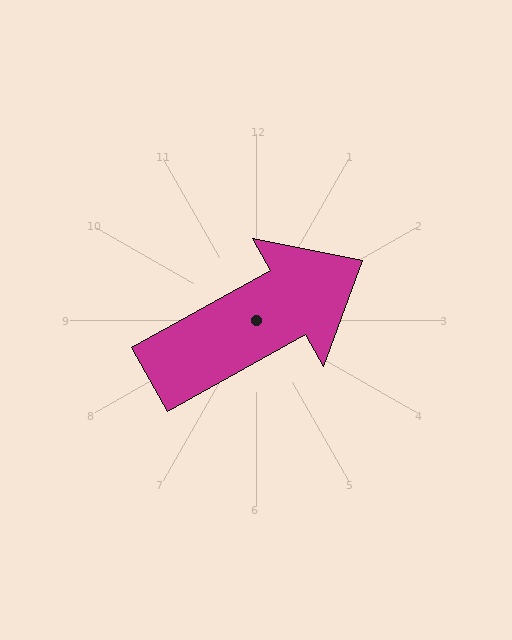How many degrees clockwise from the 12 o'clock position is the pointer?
Approximately 61 degrees.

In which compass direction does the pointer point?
Northeast.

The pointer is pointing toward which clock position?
Roughly 2 o'clock.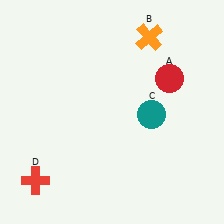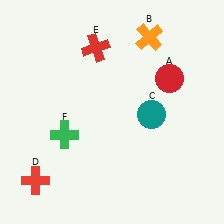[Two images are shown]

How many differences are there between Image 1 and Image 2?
There are 2 differences between the two images.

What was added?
A red cross (E), a green cross (F) were added in Image 2.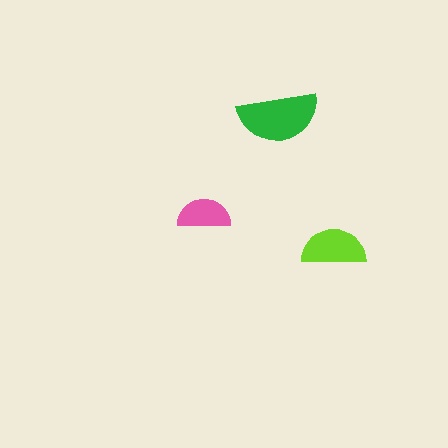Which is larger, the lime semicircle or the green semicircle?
The green one.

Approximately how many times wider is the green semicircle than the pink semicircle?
About 1.5 times wider.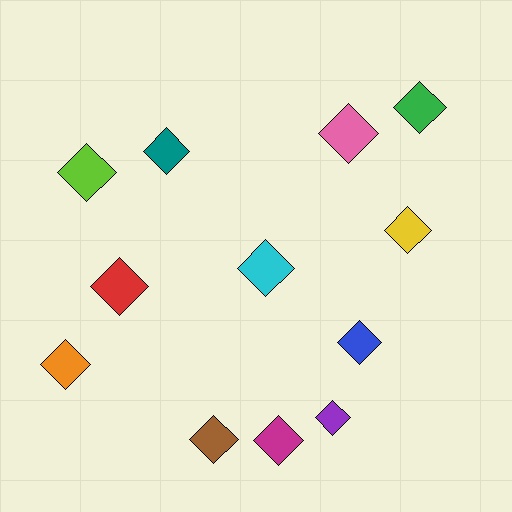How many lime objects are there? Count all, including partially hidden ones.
There is 1 lime object.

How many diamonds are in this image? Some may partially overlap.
There are 12 diamonds.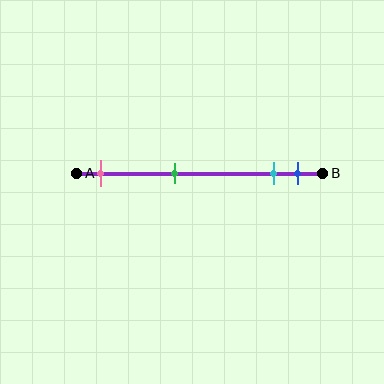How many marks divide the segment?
There are 4 marks dividing the segment.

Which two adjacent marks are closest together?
The cyan and blue marks are the closest adjacent pair.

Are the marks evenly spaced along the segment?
No, the marks are not evenly spaced.